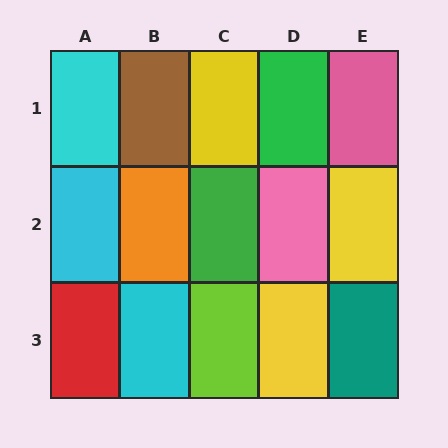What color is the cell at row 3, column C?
Lime.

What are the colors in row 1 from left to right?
Cyan, brown, yellow, green, pink.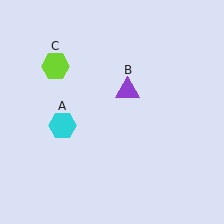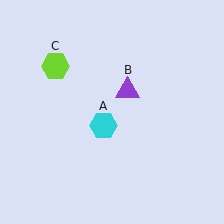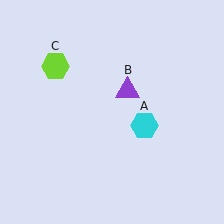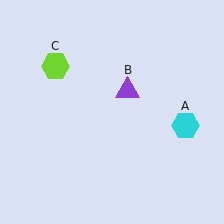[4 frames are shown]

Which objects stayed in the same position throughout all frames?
Purple triangle (object B) and lime hexagon (object C) remained stationary.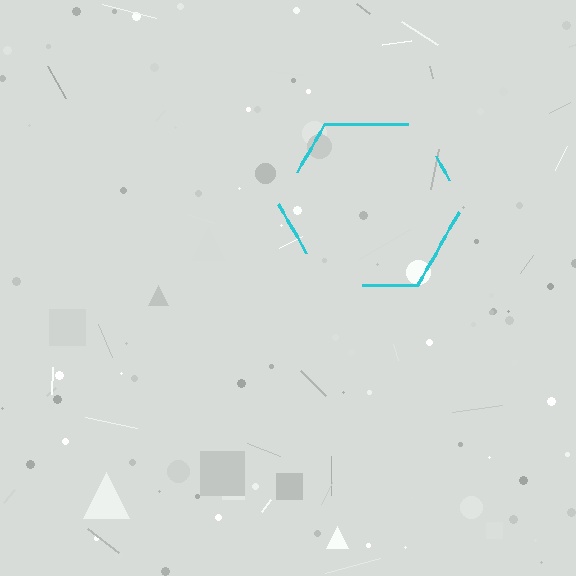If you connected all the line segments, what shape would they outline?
They would outline a hexagon.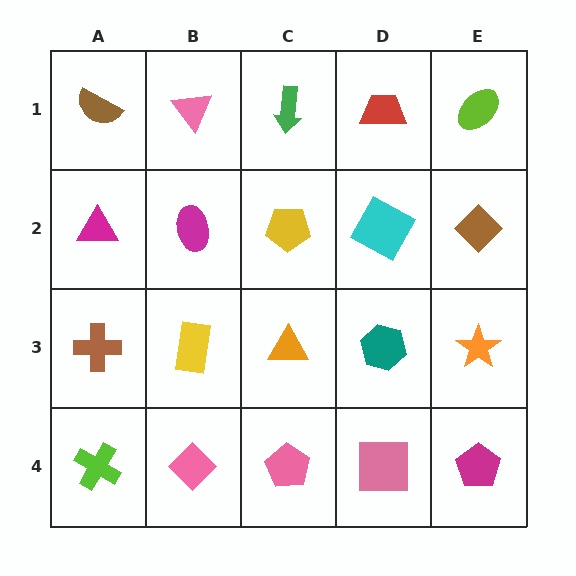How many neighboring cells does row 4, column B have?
3.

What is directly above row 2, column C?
A green arrow.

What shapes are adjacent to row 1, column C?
A yellow pentagon (row 2, column C), a pink triangle (row 1, column B), a red trapezoid (row 1, column D).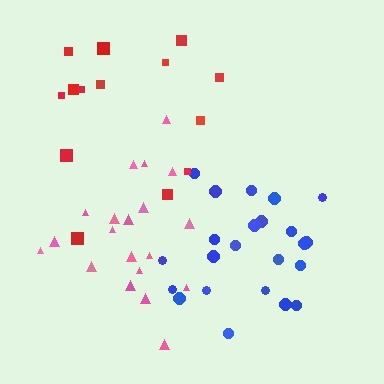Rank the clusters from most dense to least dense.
blue, pink, red.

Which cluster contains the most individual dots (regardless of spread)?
Blue (23).